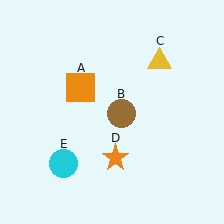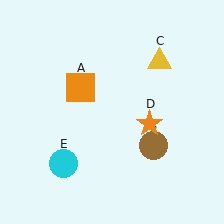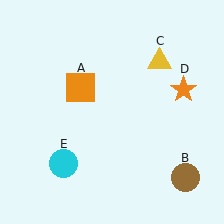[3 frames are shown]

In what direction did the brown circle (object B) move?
The brown circle (object B) moved down and to the right.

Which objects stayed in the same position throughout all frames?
Orange square (object A) and yellow triangle (object C) and cyan circle (object E) remained stationary.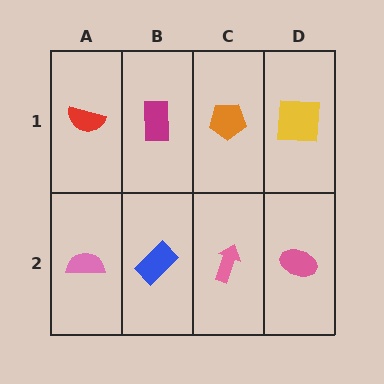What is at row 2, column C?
A pink arrow.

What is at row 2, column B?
A blue rectangle.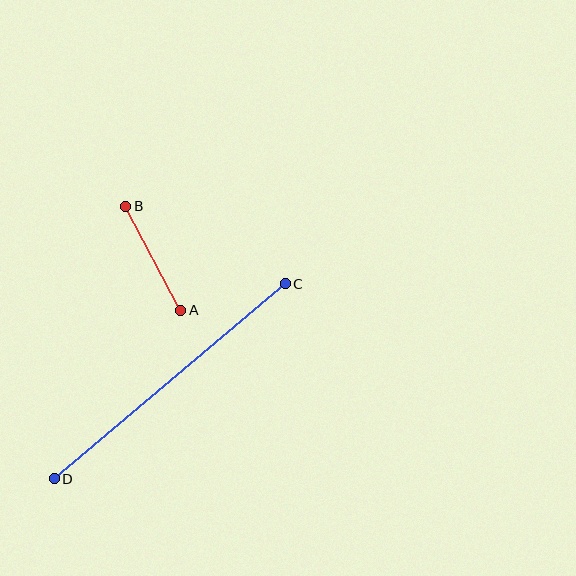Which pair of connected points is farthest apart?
Points C and D are farthest apart.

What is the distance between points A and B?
The distance is approximately 118 pixels.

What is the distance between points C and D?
The distance is approximately 302 pixels.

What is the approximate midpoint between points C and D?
The midpoint is at approximately (170, 381) pixels.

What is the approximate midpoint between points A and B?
The midpoint is at approximately (153, 258) pixels.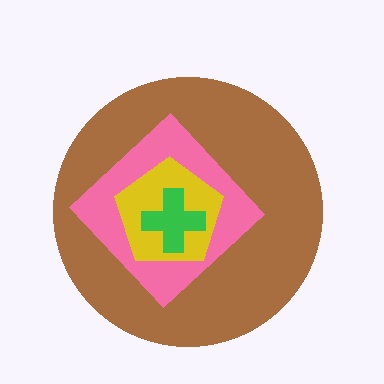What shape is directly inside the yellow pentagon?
The green cross.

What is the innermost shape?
The green cross.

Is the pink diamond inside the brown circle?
Yes.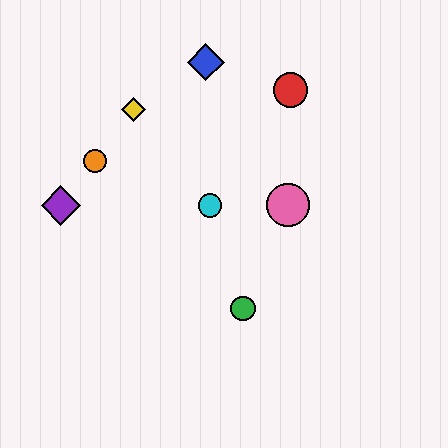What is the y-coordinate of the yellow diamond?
The yellow diamond is at y≈109.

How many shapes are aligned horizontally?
3 shapes (the purple diamond, the cyan circle, the pink circle) are aligned horizontally.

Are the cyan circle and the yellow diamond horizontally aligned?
No, the cyan circle is at y≈205 and the yellow diamond is at y≈109.